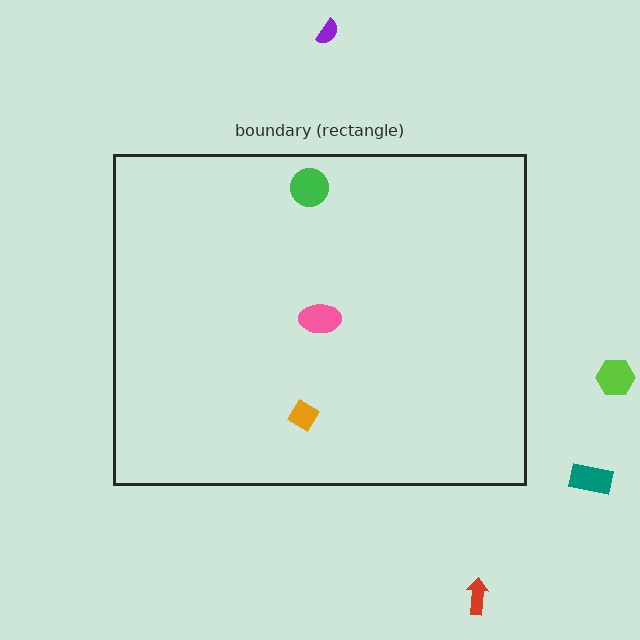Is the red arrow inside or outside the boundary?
Outside.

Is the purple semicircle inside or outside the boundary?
Outside.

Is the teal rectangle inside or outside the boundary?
Outside.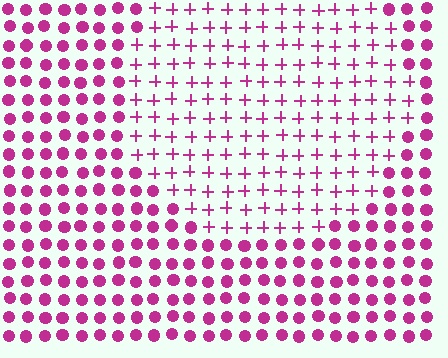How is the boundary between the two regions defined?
The boundary is defined by a change in element shape: plus signs inside vs. circles outside. All elements share the same color and spacing.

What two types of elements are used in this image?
The image uses plus signs inside the circle region and circles outside it.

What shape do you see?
I see a circle.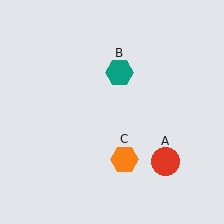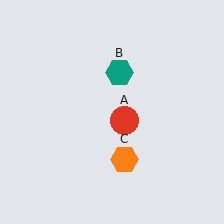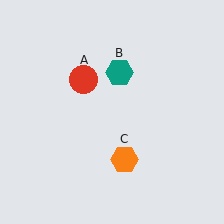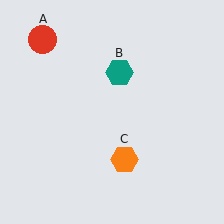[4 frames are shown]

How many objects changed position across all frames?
1 object changed position: red circle (object A).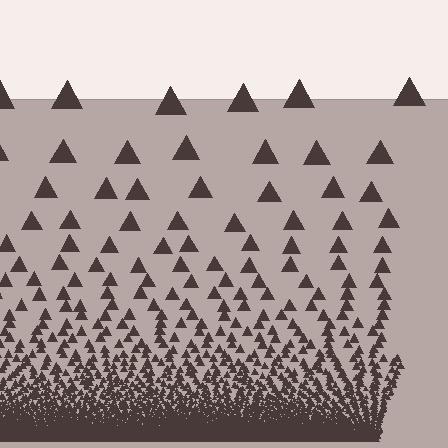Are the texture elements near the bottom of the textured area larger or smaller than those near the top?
Smaller. The gradient is inverted — elements near the bottom are smaller and denser.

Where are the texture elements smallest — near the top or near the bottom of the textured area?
Near the bottom.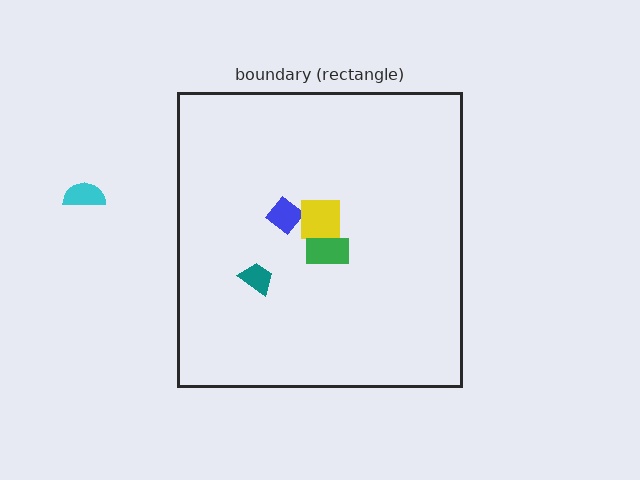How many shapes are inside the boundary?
4 inside, 1 outside.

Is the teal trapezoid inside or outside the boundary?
Inside.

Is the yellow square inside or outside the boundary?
Inside.